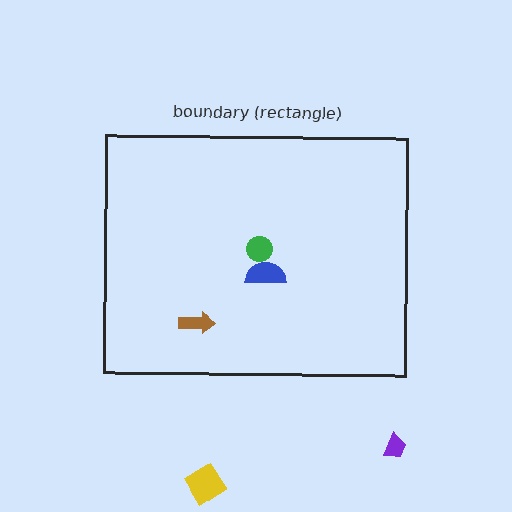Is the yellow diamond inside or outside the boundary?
Outside.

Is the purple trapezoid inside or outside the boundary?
Outside.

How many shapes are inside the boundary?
3 inside, 2 outside.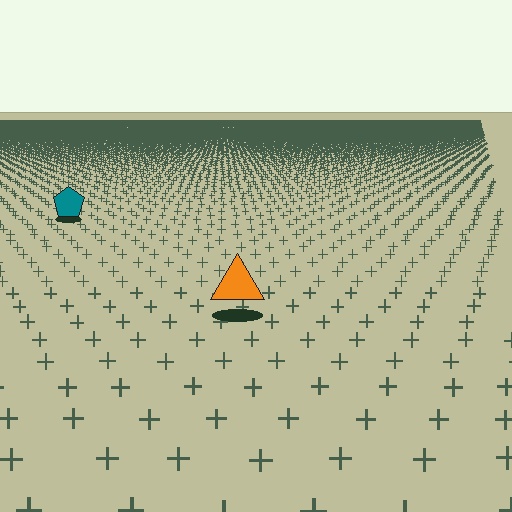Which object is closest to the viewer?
The orange triangle is closest. The texture marks near it are larger and more spread out.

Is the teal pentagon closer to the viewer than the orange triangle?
No. The orange triangle is closer — you can tell from the texture gradient: the ground texture is coarser near it.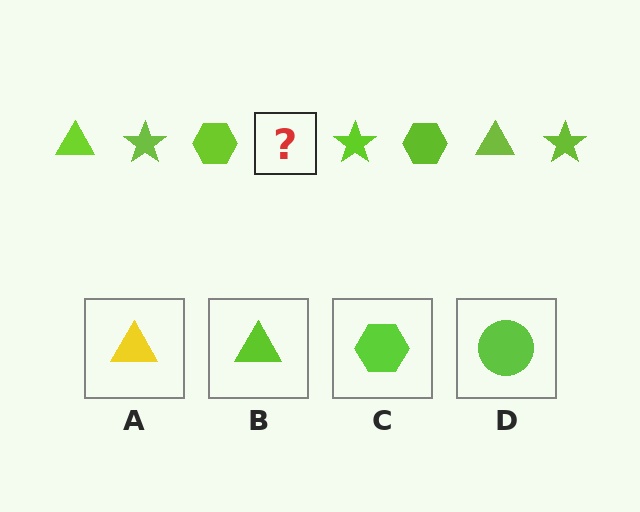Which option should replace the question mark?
Option B.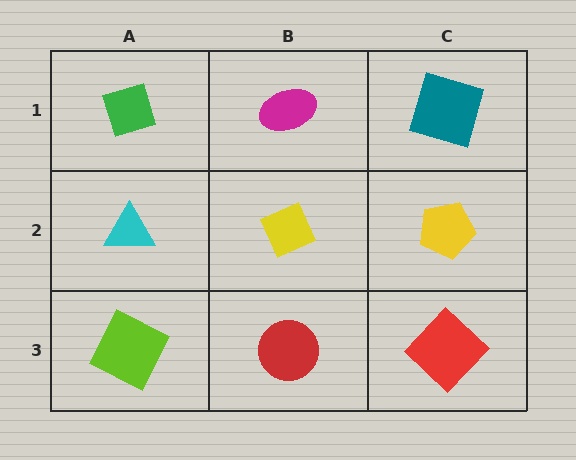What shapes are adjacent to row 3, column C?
A yellow pentagon (row 2, column C), a red circle (row 3, column B).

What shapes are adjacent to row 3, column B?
A yellow diamond (row 2, column B), a lime square (row 3, column A), a red diamond (row 3, column C).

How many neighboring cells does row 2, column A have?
3.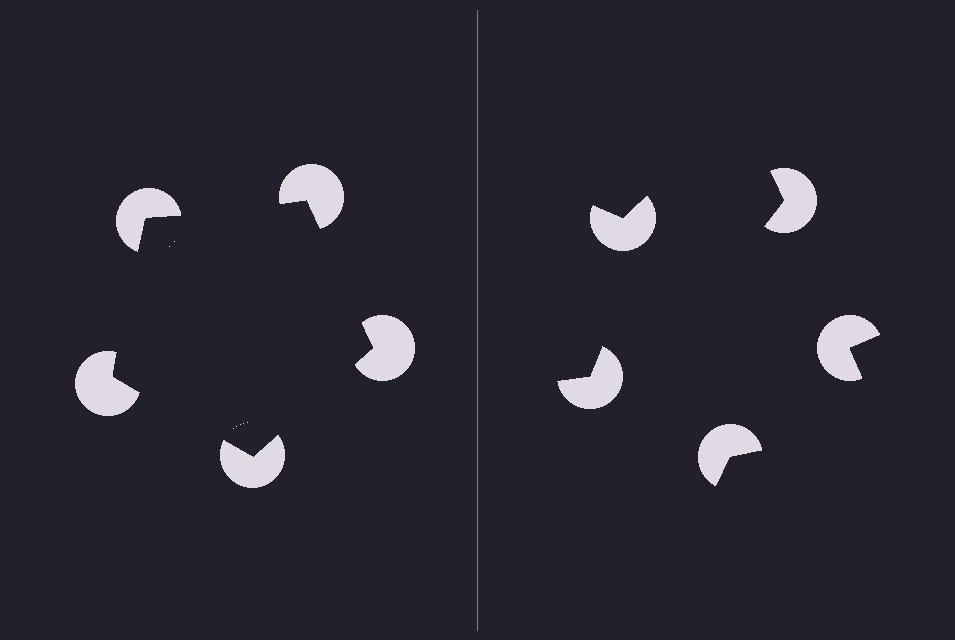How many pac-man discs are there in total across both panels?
10 — 5 on each side.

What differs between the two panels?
The pac-man discs are positioned identically on both sides; only the wedge orientations differ. On the left they align to a pentagon; on the right they are misaligned.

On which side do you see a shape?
An illusory pentagon appears on the left side. On the right side the wedge cuts are rotated, so no coherent shape forms.